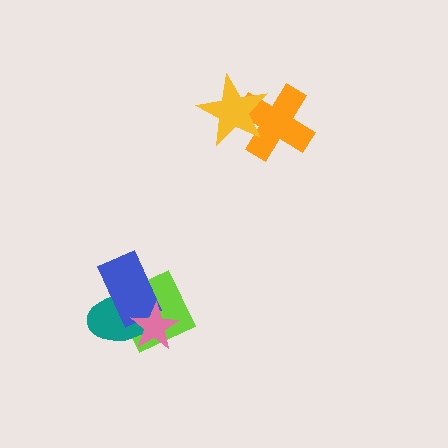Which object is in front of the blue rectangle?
The pink star is in front of the blue rectangle.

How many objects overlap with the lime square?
3 objects overlap with the lime square.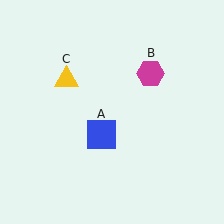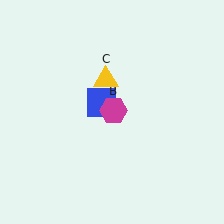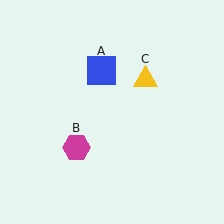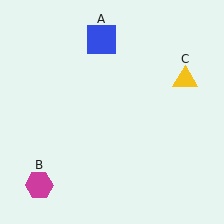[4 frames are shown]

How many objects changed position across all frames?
3 objects changed position: blue square (object A), magenta hexagon (object B), yellow triangle (object C).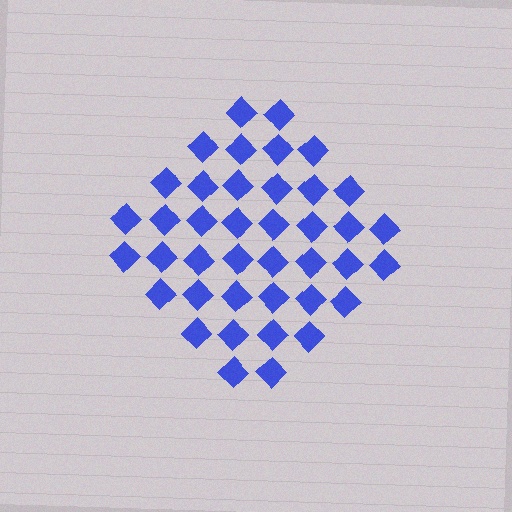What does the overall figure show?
The overall figure shows a diamond.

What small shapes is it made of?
It is made of small diamonds.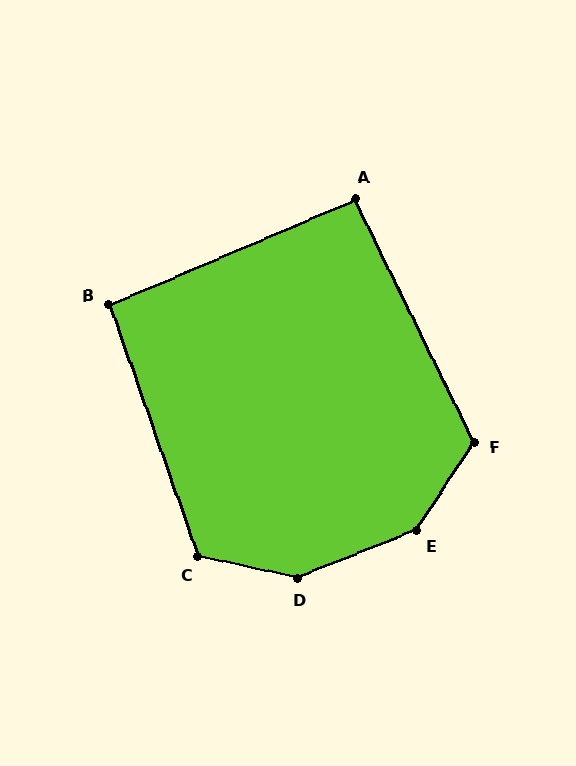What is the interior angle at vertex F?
Approximately 121 degrees (obtuse).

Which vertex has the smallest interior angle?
A, at approximately 93 degrees.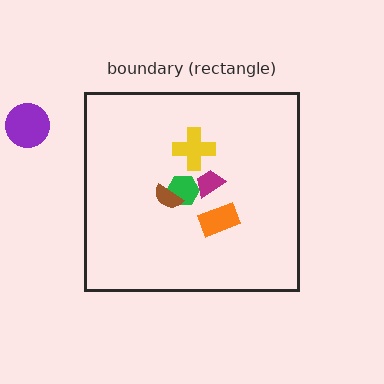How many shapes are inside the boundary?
5 inside, 1 outside.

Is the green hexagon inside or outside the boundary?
Inside.